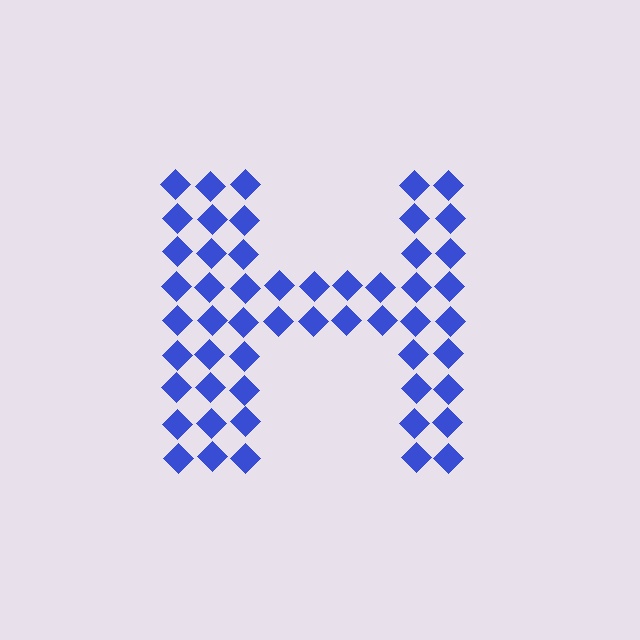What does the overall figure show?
The overall figure shows the letter H.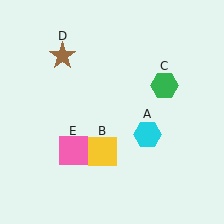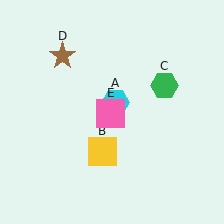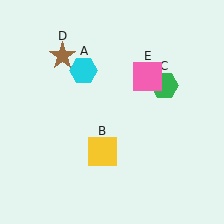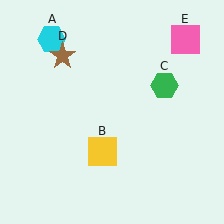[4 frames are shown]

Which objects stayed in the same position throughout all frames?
Yellow square (object B) and green hexagon (object C) and brown star (object D) remained stationary.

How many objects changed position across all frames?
2 objects changed position: cyan hexagon (object A), pink square (object E).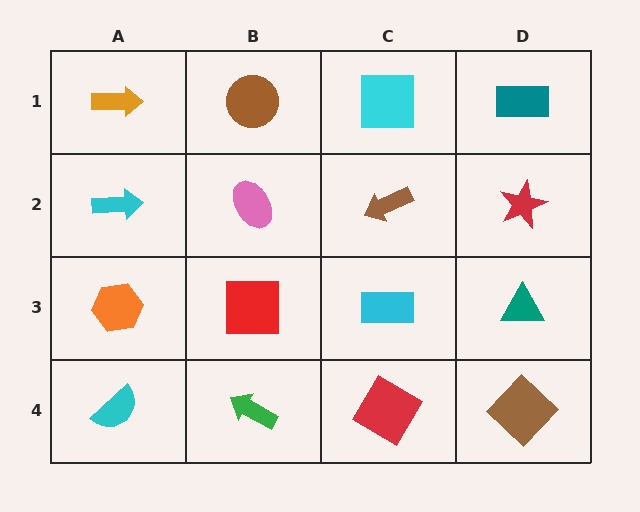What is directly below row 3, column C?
A red diamond.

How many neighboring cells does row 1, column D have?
2.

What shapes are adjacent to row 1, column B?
A pink ellipse (row 2, column B), an orange arrow (row 1, column A), a cyan square (row 1, column C).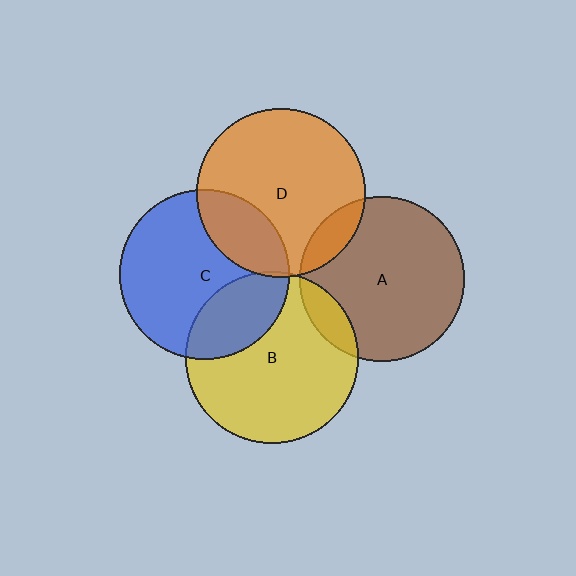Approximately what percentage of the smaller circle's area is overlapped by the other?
Approximately 10%.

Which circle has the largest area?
Circle B (yellow).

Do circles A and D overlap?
Yes.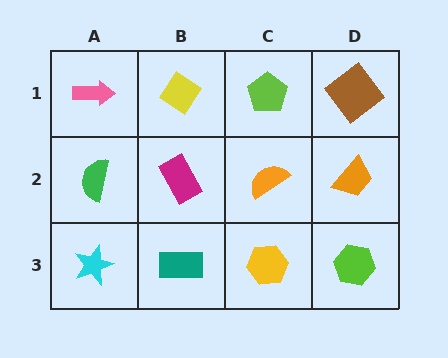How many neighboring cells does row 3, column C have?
3.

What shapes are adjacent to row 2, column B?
A yellow diamond (row 1, column B), a teal rectangle (row 3, column B), a green semicircle (row 2, column A), an orange semicircle (row 2, column C).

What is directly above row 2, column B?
A yellow diamond.